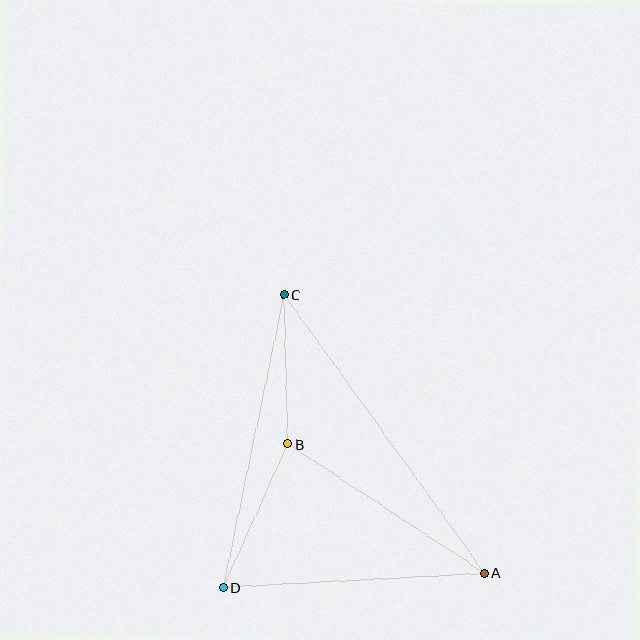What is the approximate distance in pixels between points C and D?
The distance between C and D is approximately 299 pixels.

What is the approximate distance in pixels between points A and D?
The distance between A and D is approximately 262 pixels.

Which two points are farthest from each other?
Points A and C are farthest from each other.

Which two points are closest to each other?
Points B and C are closest to each other.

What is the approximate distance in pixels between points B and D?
The distance between B and D is approximately 157 pixels.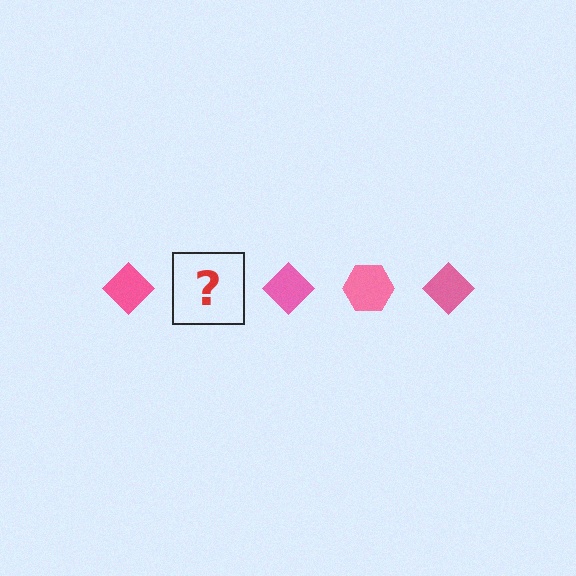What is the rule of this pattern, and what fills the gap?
The rule is that the pattern cycles through diamond, hexagon shapes in pink. The gap should be filled with a pink hexagon.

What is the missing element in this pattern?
The missing element is a pink hexagon.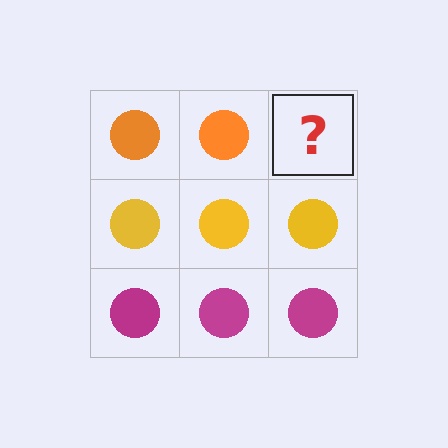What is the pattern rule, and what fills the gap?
The rule is that each row has a consistent color. The gap should be filled with an orange circle.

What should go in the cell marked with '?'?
The missing cell should contain an orange circle.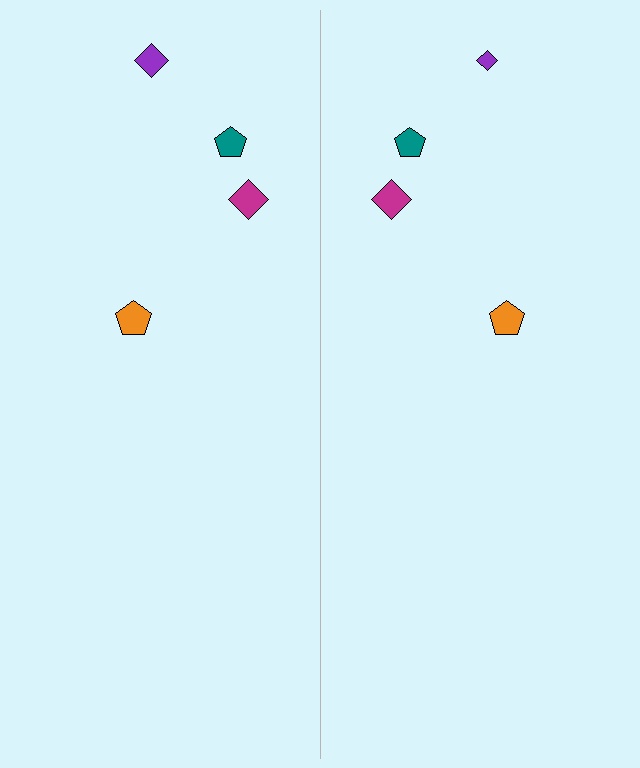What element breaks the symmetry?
The purple diamond on the right side has a different size than its mirror counterpart.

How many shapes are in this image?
There are 8 shapes in this image.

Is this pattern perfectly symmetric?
No, the pattern is not perfectly symmetric. The purple diamond on the right side has a different size than its mirror counterpart.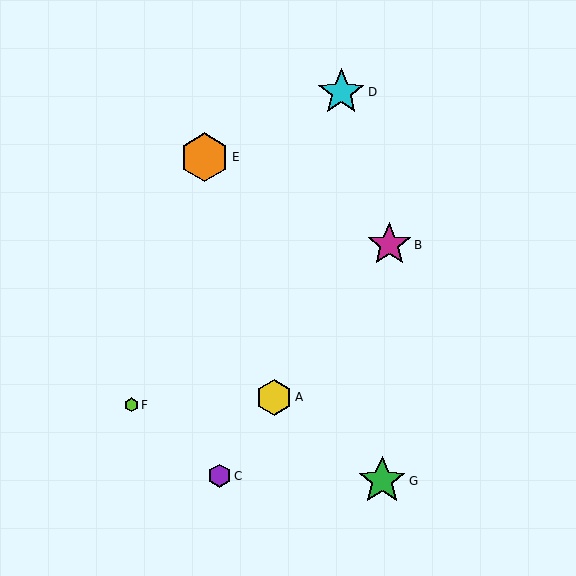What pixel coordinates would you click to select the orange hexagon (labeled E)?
Click at (205, 157) to select the orange hexagon E.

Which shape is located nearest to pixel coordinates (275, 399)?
The yellow hexagon (labeled A) at (274, 397) is nearest to that location.